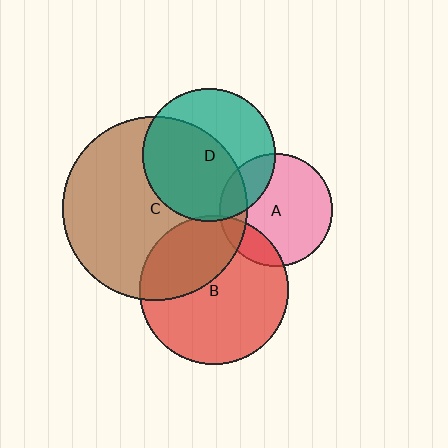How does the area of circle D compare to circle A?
Approximately 1.4 times.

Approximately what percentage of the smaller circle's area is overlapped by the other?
Approximately 15%.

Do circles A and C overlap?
Yes.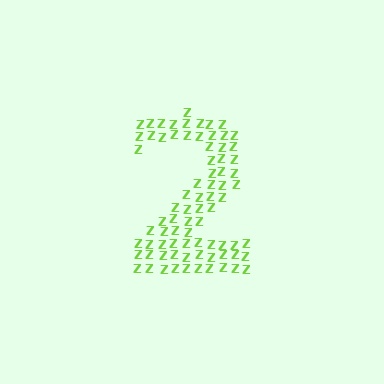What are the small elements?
The small elements are letter Z's.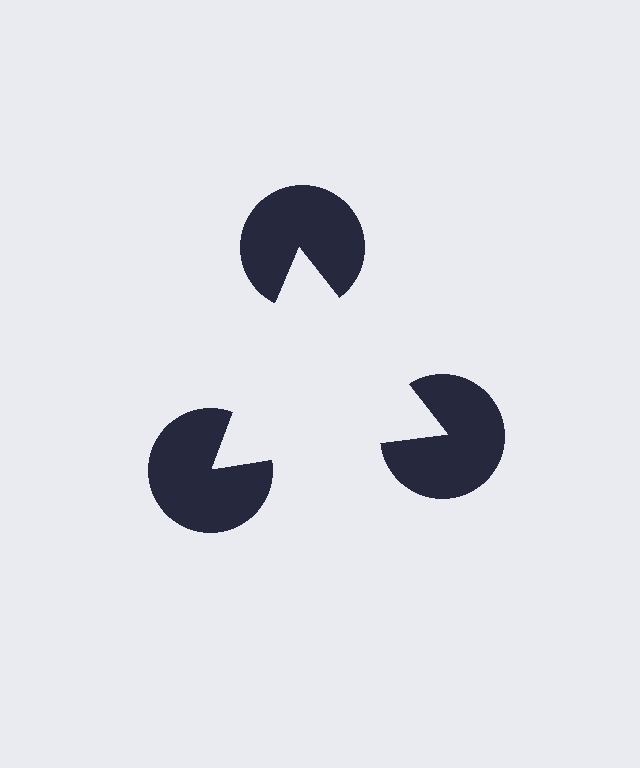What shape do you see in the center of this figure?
An illusory triangle — its edges are inferred from the aligned wedge cuts in the pac-man discs, not physically drawn.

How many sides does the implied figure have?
3 sides.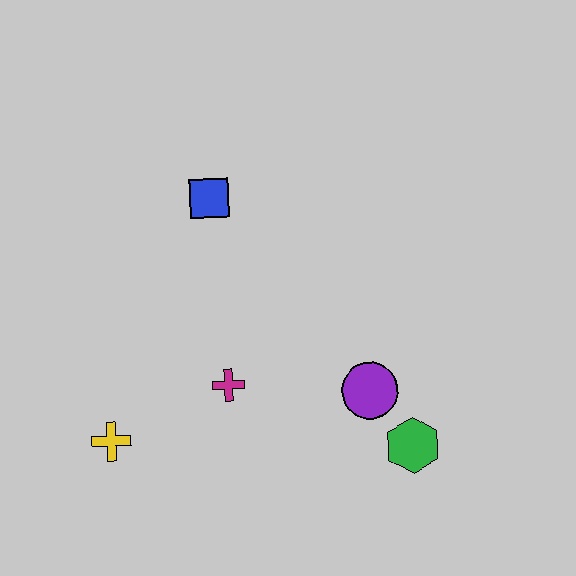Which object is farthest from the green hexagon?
The blue square is farthest from the green hexagon.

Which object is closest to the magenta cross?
The yellow cross is closest to the magenta cross.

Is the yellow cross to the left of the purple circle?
Yes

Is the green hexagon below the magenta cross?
Yes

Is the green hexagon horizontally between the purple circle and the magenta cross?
No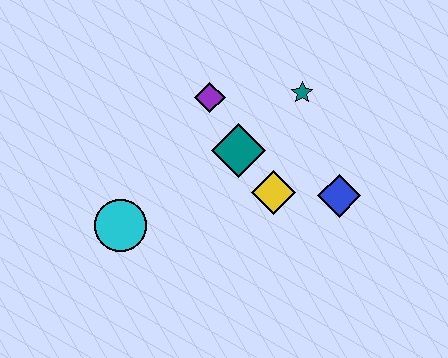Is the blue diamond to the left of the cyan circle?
No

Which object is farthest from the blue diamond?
The cyan circle is farthest from the blue diamond.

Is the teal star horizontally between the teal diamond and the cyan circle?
No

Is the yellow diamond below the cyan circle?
No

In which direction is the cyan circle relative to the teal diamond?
The cyan circle is to the left of the teal diamond.